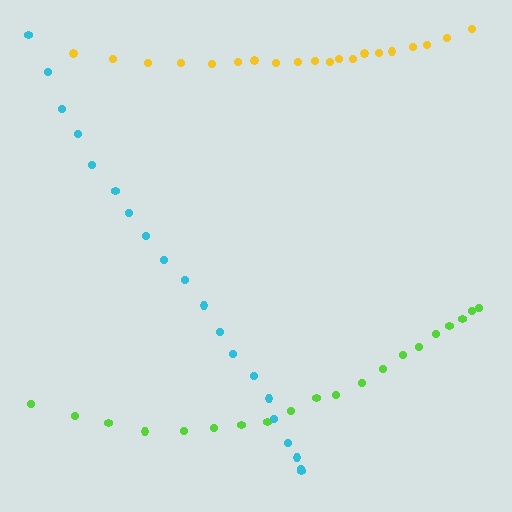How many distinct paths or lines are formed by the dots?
There are 3 distinct paths.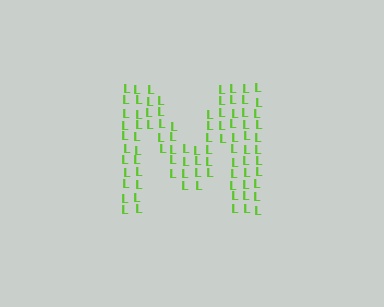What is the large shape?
The large shape is the letter M.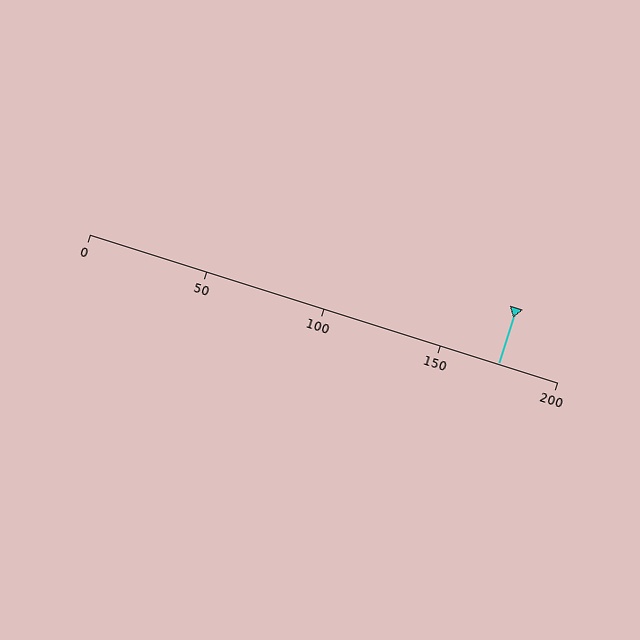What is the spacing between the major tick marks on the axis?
The major ticks are spaced 50 apart.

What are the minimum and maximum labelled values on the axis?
The axis runs from 0 to 200.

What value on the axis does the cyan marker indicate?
The marker indicates approximately 175.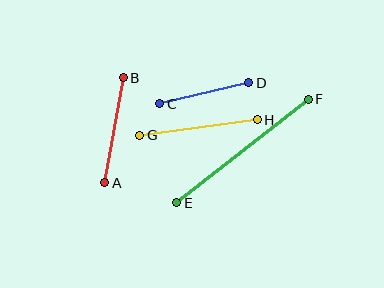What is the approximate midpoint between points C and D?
The midpoint is at approximately (204, 93) pixels.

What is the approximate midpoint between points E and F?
The midpoint is at approximately (243, 151) pixels.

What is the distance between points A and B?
The distance is approximately 107 pixels.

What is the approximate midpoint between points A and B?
The midpoint is at approximately (114, 130) pixels.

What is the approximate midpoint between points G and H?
The midpoint is at approximately (199, 127) pixels.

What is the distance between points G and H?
The distance is approximately 118 pixels.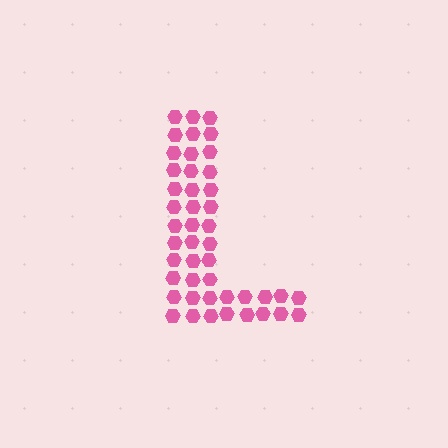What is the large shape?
The large shape is the letter L.